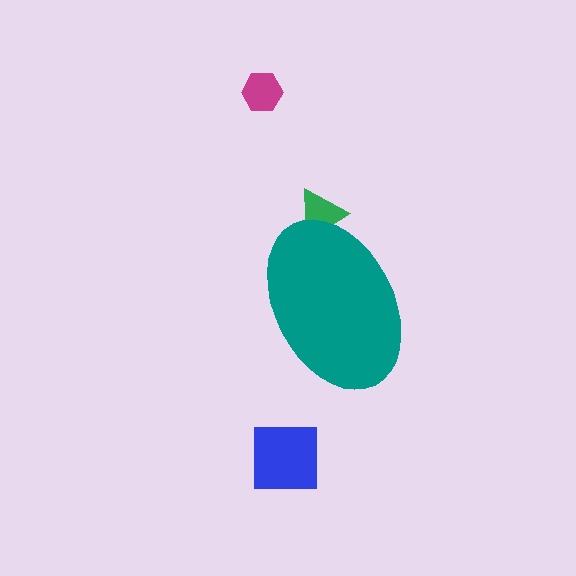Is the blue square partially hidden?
No, the blue square is fully visible.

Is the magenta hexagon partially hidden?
No, the magenta hexagon is fully visible.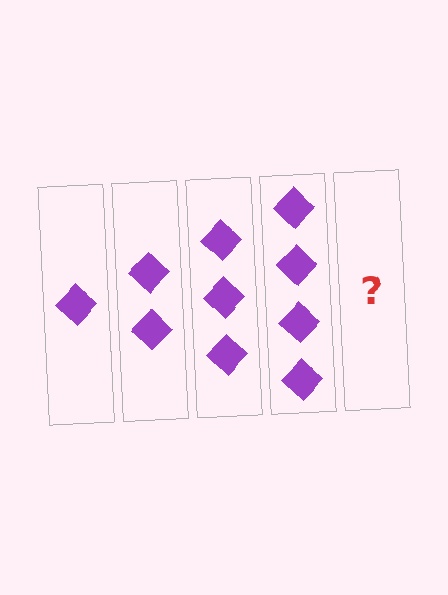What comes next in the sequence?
The next element should be 5 diamonds.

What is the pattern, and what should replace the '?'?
The pattern is that each step adds one more diamond. The '?' should be 5 diamonds.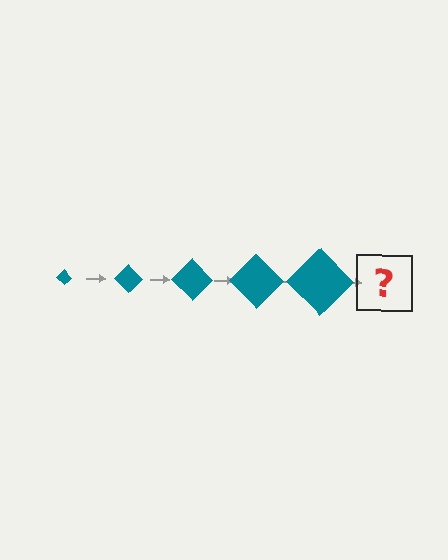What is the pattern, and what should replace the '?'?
The pattern is that the diamond gets progressively larger each step. The '?' should be a teal diamond, larger than the previous one.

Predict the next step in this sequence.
The next step is a teal diamond, larger than the previous one.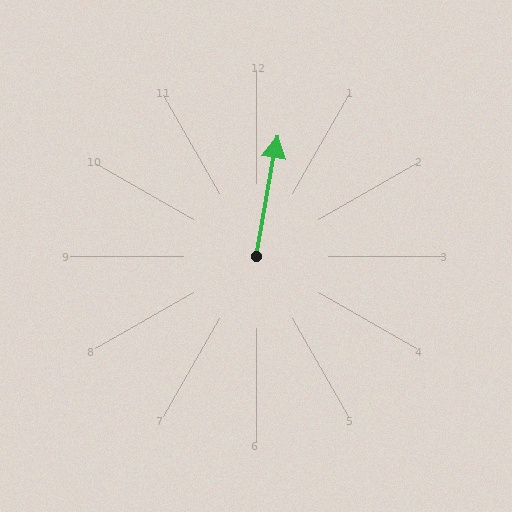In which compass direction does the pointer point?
North.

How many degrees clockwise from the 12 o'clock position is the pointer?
Approximately 10 degrees.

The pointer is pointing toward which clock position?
Roughly 12 o'clock.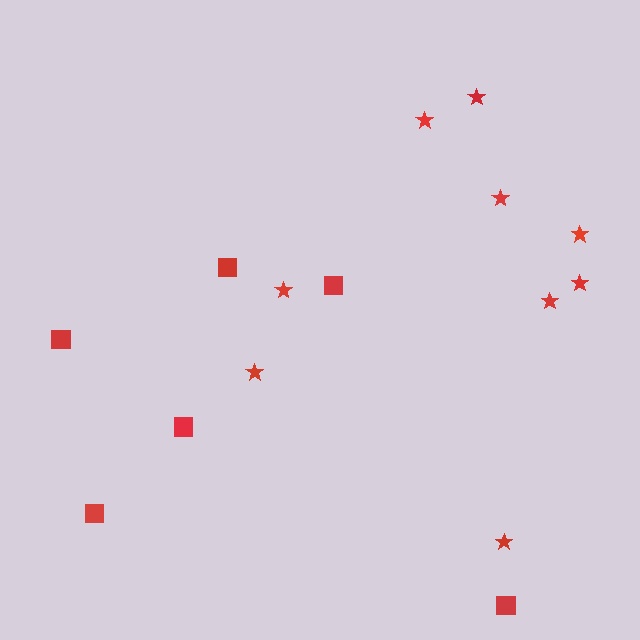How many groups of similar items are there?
There are 2 groups: one group of squares (6) and one group of stars (9).